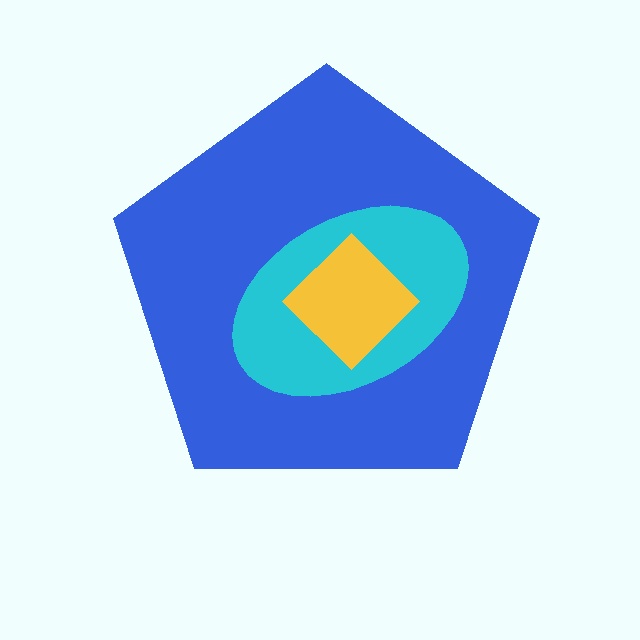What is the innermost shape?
The yellow diamond.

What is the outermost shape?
The blue pentagon.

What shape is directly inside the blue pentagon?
The cyan ellipse.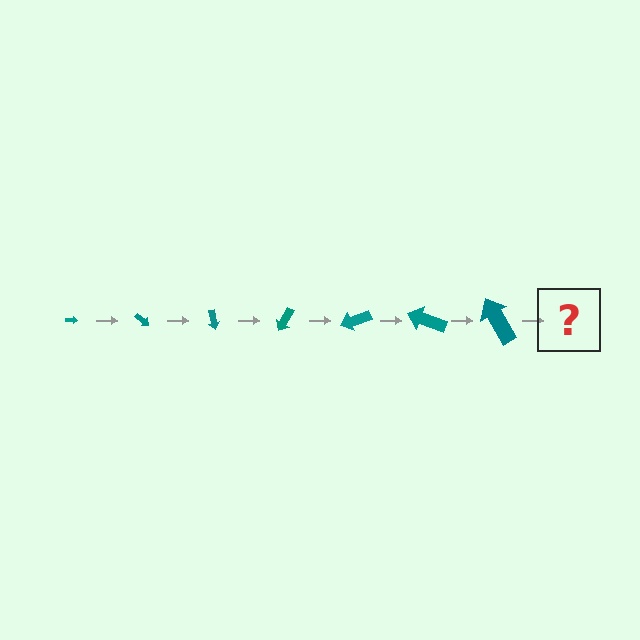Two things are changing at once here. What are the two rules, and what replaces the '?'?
The two rules are that the arrow grows larger each step and it rotates 40 degrees each step. The '?' should be an arrow, larger than the previous one and rotated 280 degrees from the start.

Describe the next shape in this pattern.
It should be an arrow, larger than the previous one and rotated 280 degrees from the start.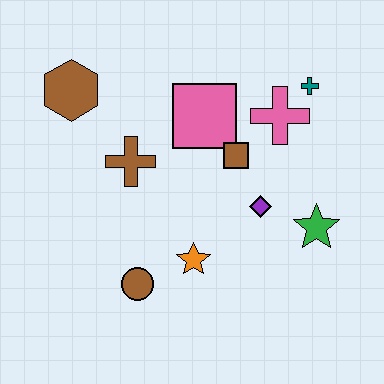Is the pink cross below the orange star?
No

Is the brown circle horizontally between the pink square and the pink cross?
No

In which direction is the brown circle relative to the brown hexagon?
The brown circle is below the brown hexagon.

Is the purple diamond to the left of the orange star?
No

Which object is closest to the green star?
The purple diamond is closest to the green star.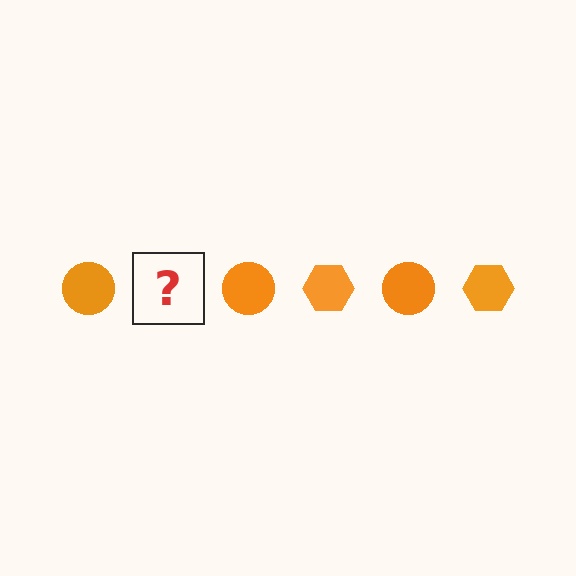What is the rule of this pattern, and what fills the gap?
The rule is that the pattern cycles through circle, hexagon shapes in orange. The gap should be filled with an orange hexagon.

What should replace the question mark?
The question mark should be replaced with an orange hexagon.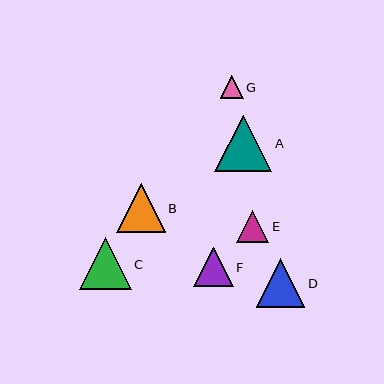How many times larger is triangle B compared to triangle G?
Triangle B is approximately 2.1 times the size of triangle G.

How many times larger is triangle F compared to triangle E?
Triangle F is approximately 1.2 times the size of triangle E.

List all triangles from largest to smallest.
From largest to smallest: A, C, B, D, F, E, G.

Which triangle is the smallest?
Triangle G is the smallest with a size of approximately 23 pixels.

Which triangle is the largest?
Triangle A is the largest with a size of approximately 57 pixels.